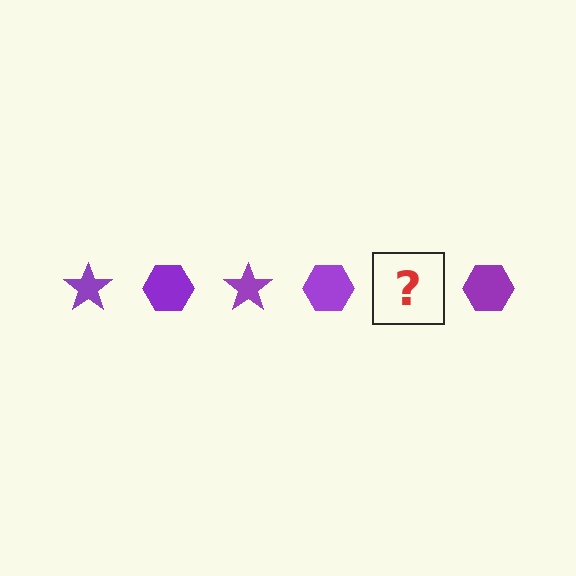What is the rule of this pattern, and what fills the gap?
The rule is that the pattern cycles through star, hexagon shapes in purple. The gap should be filled with a purple star.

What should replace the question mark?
The question mark should be replaced with a purple star.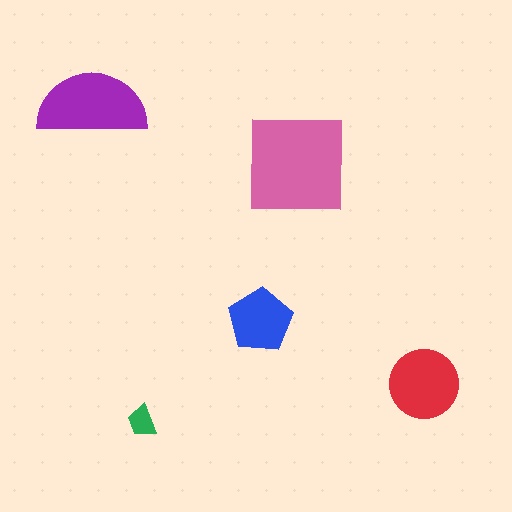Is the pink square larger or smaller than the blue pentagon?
Larger.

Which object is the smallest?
The green trapezoid.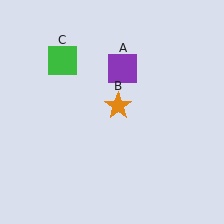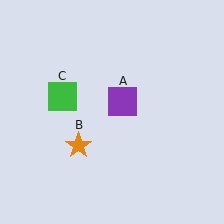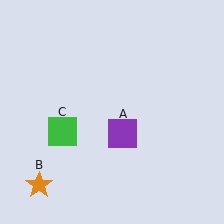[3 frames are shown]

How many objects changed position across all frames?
3 objects changed position: purple square (object A), orange star (object B), green square (object C).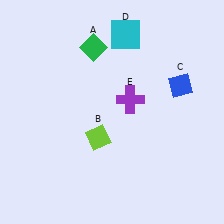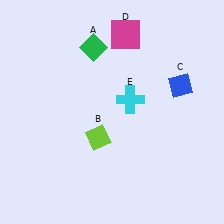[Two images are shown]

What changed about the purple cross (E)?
In Image 1, E is purple. In Image 2, it changed to cyan.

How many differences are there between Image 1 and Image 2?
There are 2 differences between the two images.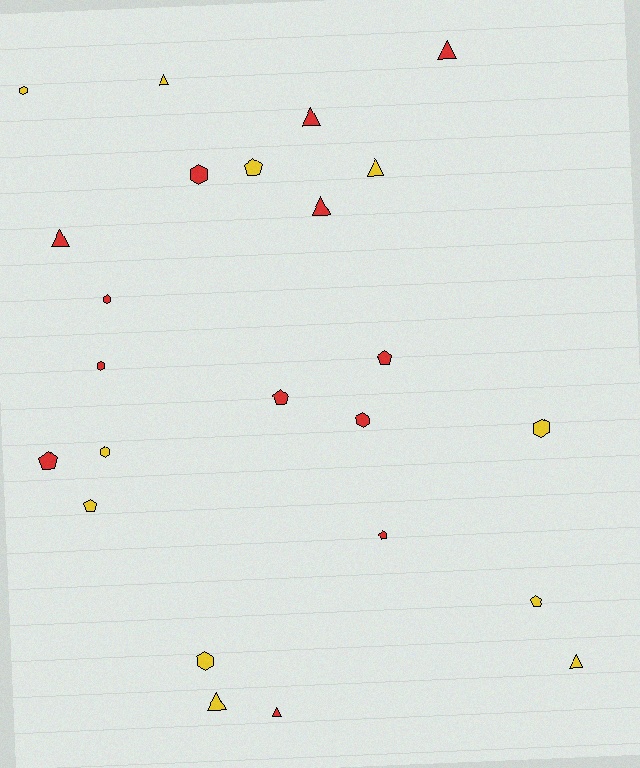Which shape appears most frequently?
Triangle, with 9 objects.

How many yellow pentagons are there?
There are 3 yellow pentagons.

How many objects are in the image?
There are 24 objects.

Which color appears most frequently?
Red, with 13 objects.